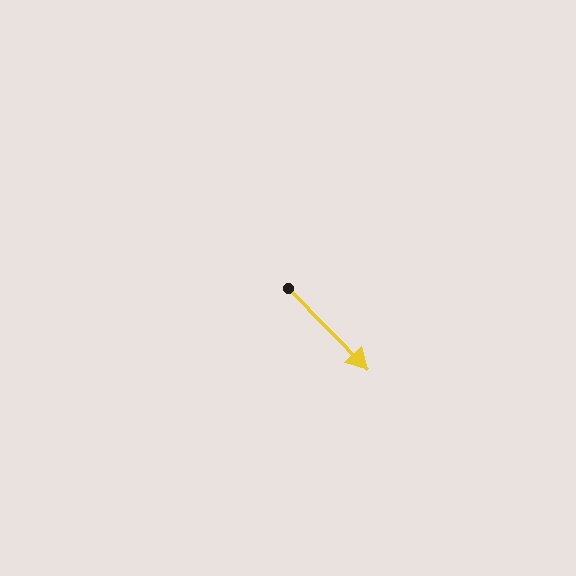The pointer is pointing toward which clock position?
Roughly 5 o'clock.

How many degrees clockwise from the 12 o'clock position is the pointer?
Approximately 136 degrees.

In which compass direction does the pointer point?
Southeast.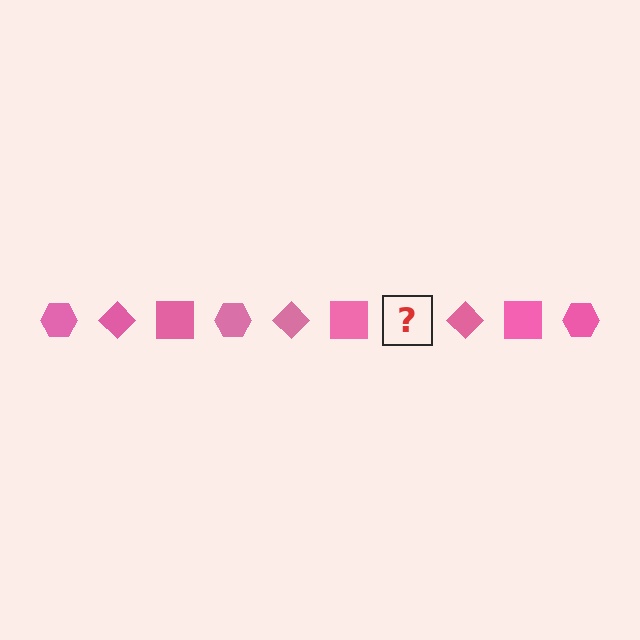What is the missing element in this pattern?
The missing element is a pink hexagon.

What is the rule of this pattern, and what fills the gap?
The rule is that the pattern cycles through hexagon, diamond, square shapes in pink. The gap should be filled with a pink hexagon.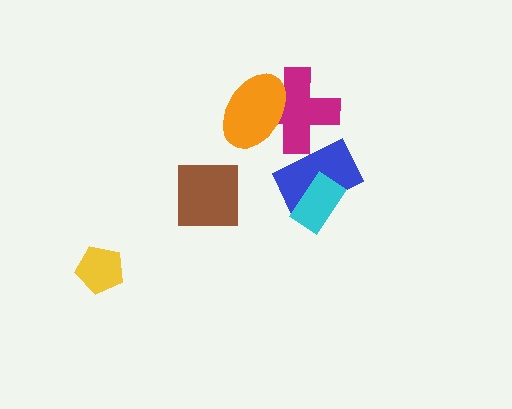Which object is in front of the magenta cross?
The orange ellipse is in front of the magenta cross.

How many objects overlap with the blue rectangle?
2 objects overlap with the blue rectangle.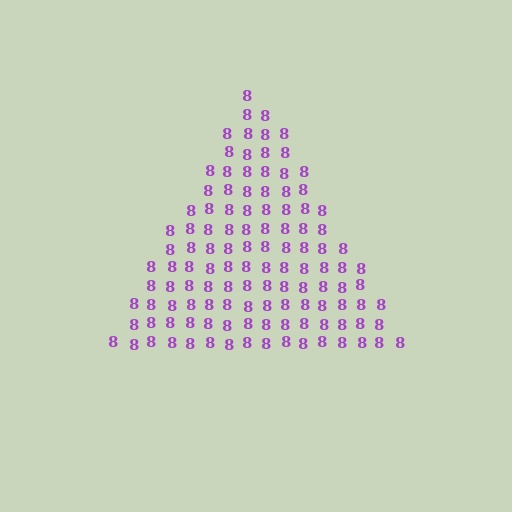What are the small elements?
The small elements are digit 8's.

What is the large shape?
The large shape is a triangle.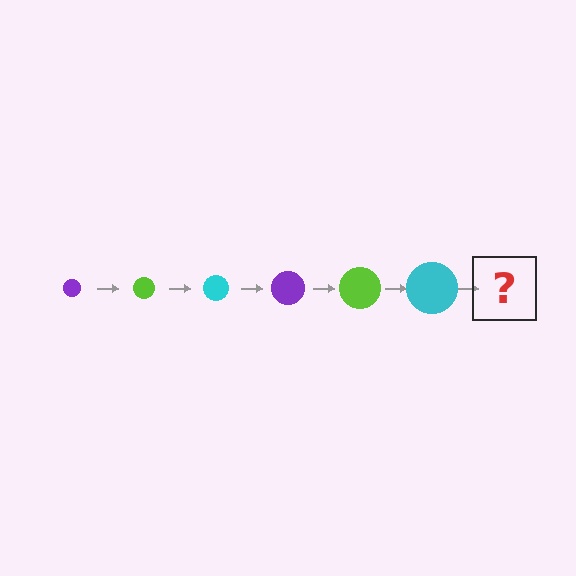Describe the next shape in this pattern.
It should be a purple circle, larger than the previous one.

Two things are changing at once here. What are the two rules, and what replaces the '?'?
The two rules are that the circle grows larger each step and the color cycles through purple, lime, and cyan. The '?' should be a purple circle, larger than the previous one.